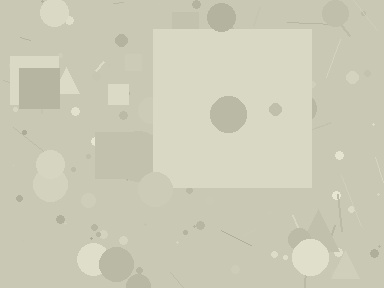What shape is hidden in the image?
A square is hidden in the image.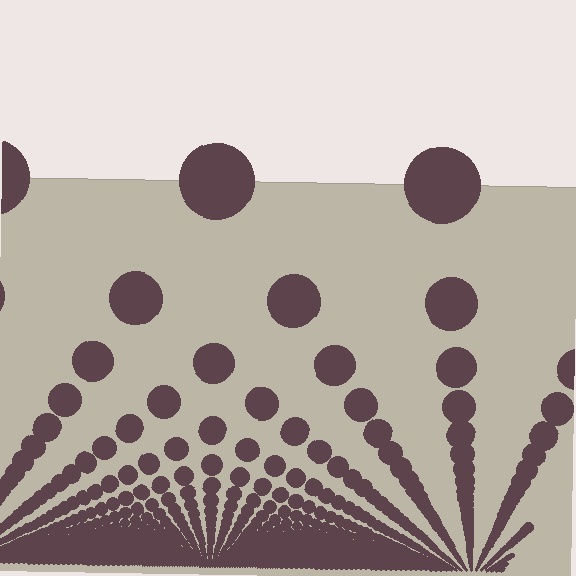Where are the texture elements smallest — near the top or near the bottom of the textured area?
Near the bottom.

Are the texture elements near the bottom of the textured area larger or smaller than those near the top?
Smaller. The gradient is inverted — elements near the bottom are smaller and denser.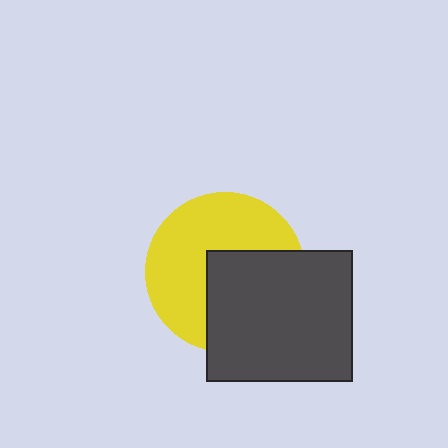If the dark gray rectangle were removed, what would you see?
You would see the complete yellow circle.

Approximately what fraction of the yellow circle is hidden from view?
Roughly 44% of the yellow circle is hidden behind the dark gray rectangle.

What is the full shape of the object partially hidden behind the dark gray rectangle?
The partially hidden object is a yellow circle.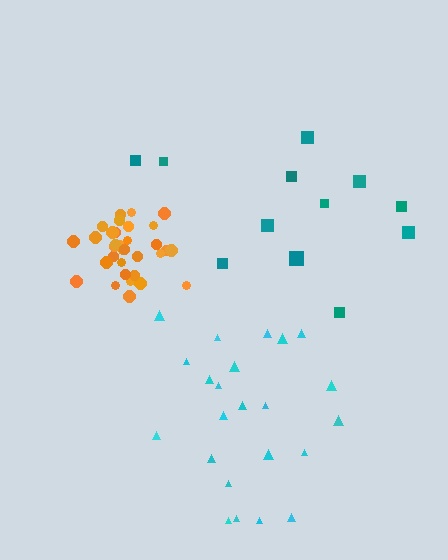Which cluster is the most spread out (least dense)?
Teal.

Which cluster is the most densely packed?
Orange.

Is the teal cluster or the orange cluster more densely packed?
Orange.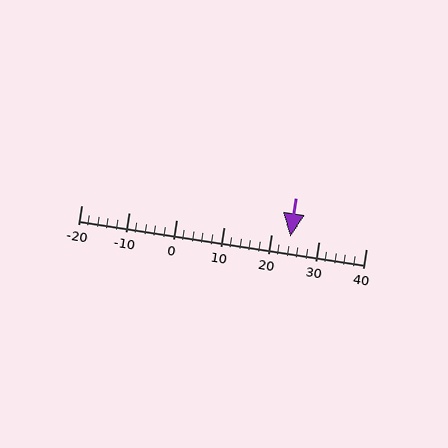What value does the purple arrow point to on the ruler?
The purple arrow points to approximately 24.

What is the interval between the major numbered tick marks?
The major tick marks are spaced 10 units apart.